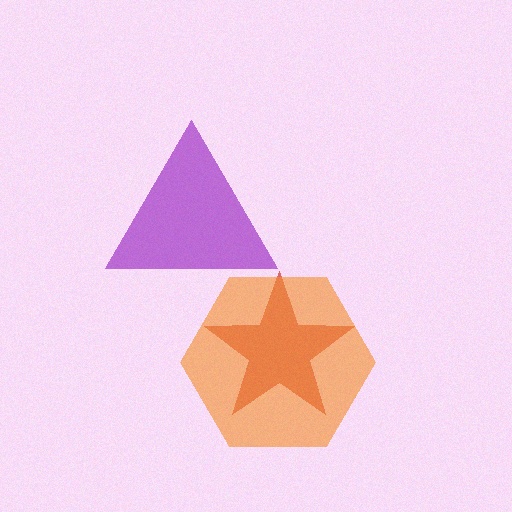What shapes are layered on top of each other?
The layered shapes are: a purple triangle, a red star, an orange hexagon.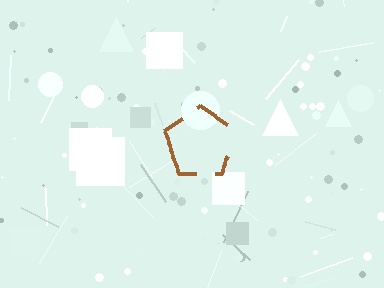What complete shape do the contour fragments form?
The contour fragments form a pentagon.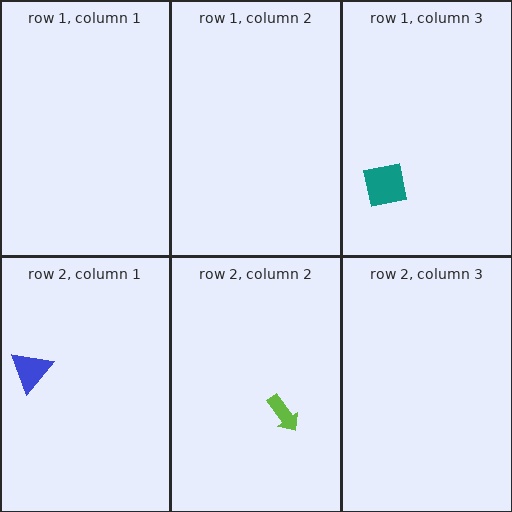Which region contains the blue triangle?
The row 2, column 1 region.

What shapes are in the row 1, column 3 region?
The teal square.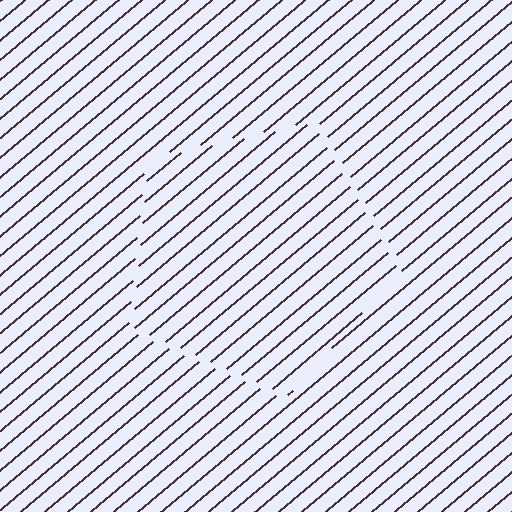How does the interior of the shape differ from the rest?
The interior of the shape contains the same grating, shifted by half a period — the contour is defined by the phase discontinuity where line-ends from the inner and outer gratings abut.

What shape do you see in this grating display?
An illusory pentagon. The interior of the shape contains the same grating, shifted by half a period — the contour is defined by the phase discontinuity where line-ends from the inner and outer gratings abut.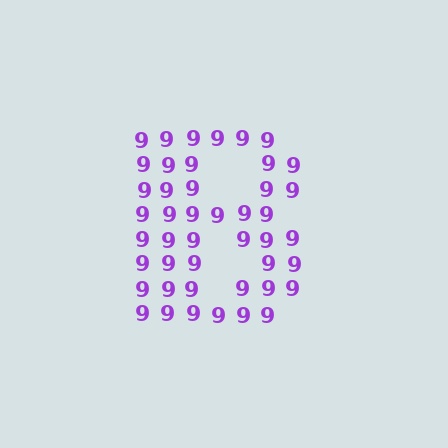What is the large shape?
The large shape is the letter B.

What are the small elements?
The small elements are digit 9's.